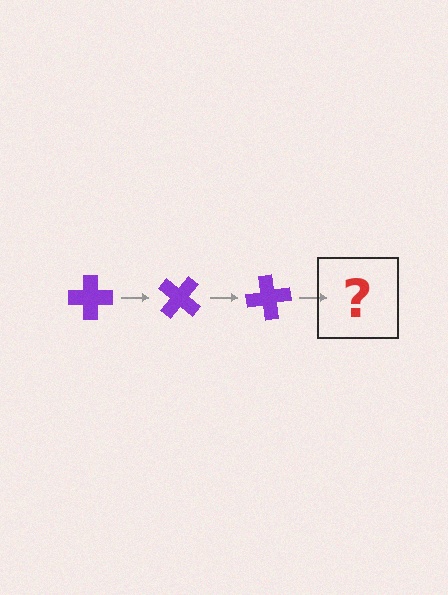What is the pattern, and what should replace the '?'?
The pattern is that the cross rotates 40 degrees each step. The '?' should be a purple cross rotated 120 degrees.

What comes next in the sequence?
The next element should be a purple cross rotated 120 degrees.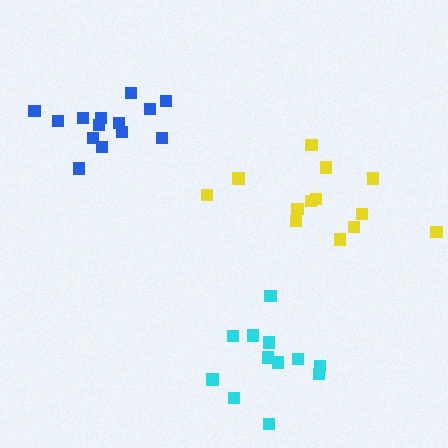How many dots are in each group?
Group 1: 13 dots, Group 2: 14 dots, Group 3: 12 dots (39 total).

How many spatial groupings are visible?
There are 3 spatial groupings.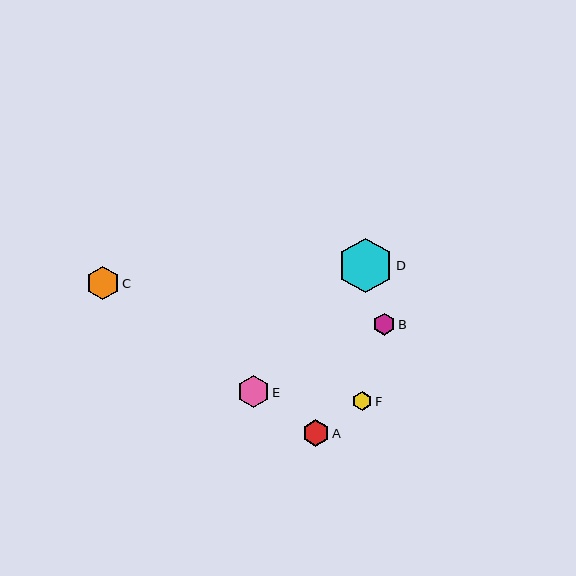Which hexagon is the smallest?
Hexagon F is the smallest with a size of approximately 19 pixels.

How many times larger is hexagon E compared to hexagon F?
Hexagon E is approximately 1.6 times the size of hexagon F.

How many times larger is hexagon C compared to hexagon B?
Hexagon C is approximately 1.5 times the size of hexagon B.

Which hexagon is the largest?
Hexagon D is the largest with a size of approximately 54 pixels.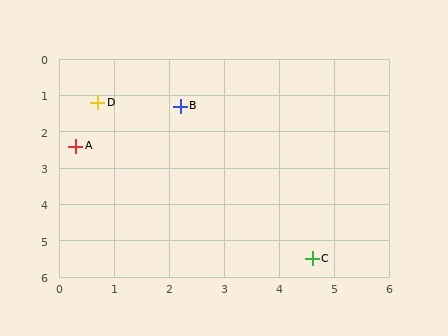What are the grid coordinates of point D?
Point D is at approximately (0.7, 1.2).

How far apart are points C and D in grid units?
Points C and D are about 5.8 grid units apart.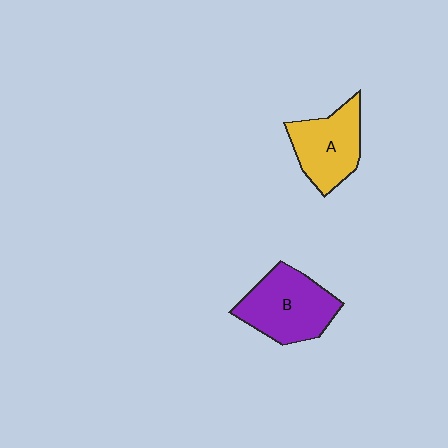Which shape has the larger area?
Shape B (purple).